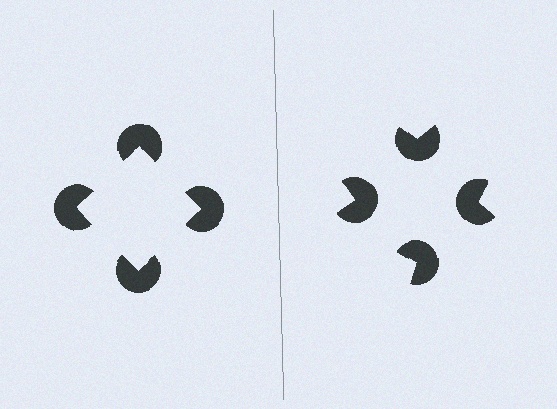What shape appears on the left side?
An illusory square.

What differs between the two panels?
The pac-man discs are positioned identically on both sides; only the wedge orientations differ. On the left they align to a square; on the right they are misaligned.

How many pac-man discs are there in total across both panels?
8 — 4 on each side.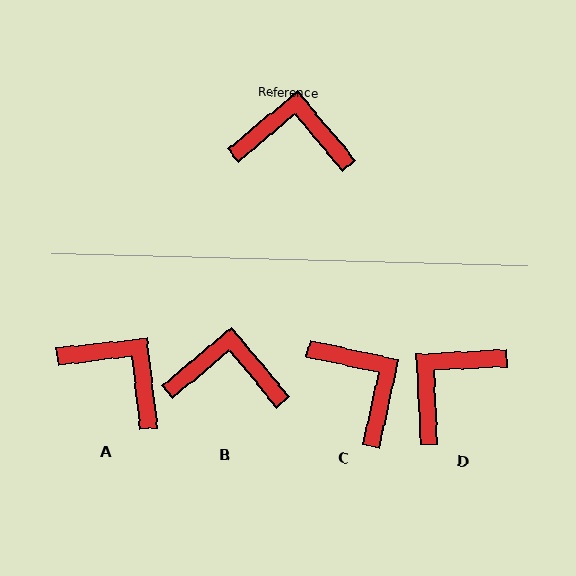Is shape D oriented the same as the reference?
No, it is off by about 53 degrees.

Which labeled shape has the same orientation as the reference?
B.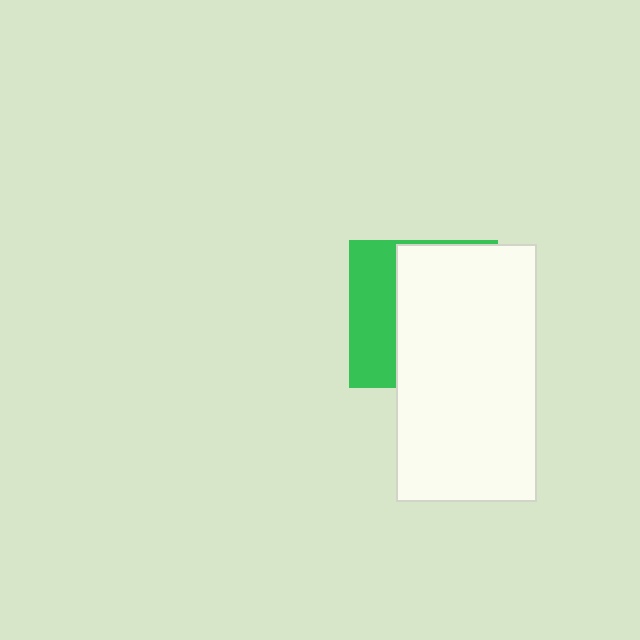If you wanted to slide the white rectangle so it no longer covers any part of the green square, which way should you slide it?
Slide it right — that is the most direct way to separate the two shapes.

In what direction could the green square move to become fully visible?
The green square could move left. That would shift it out from behind the white rectangle entirely.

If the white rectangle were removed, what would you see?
You would see the complete green square.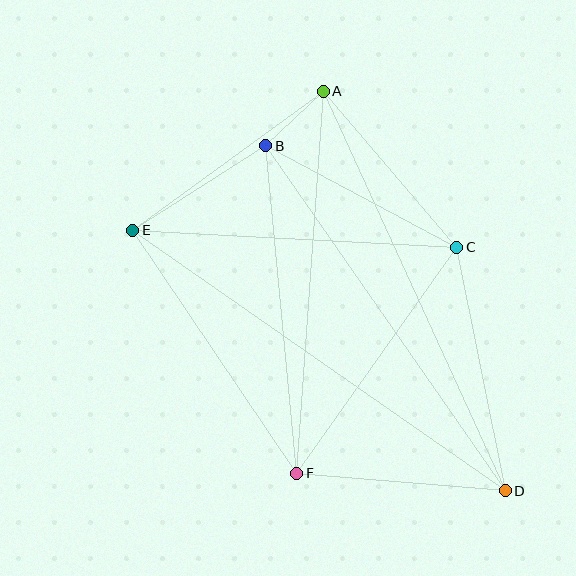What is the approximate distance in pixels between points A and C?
The distance between A and C is approximately 205 pixels.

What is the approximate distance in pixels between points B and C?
The distance between B and C is approximately 217 pixels.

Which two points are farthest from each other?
Points D and E are farthest from each other.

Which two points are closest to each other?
Points A and B are closest to each other.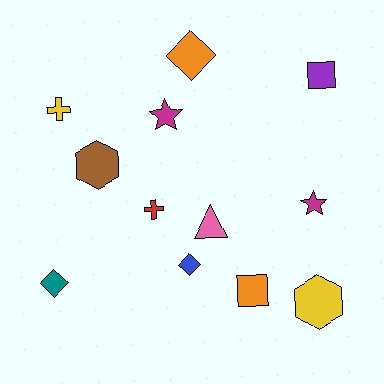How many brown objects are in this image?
There is 1 brown object.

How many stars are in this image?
There are 2 stars.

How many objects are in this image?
There are 12 objects.